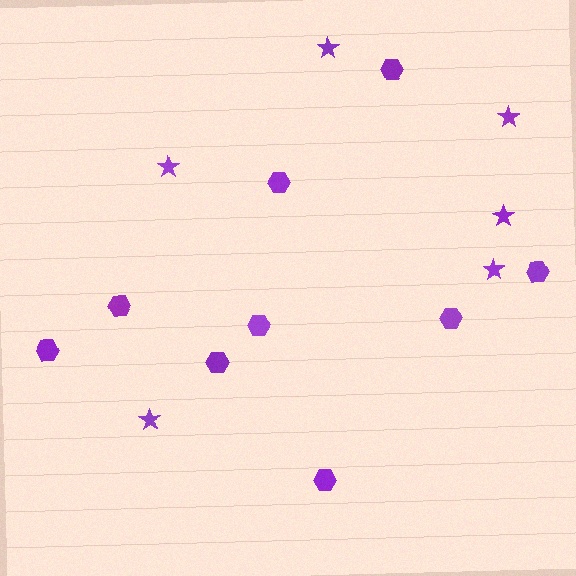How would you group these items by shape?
There are 2 groups: one group of hexagons (9) and one group of stars (6).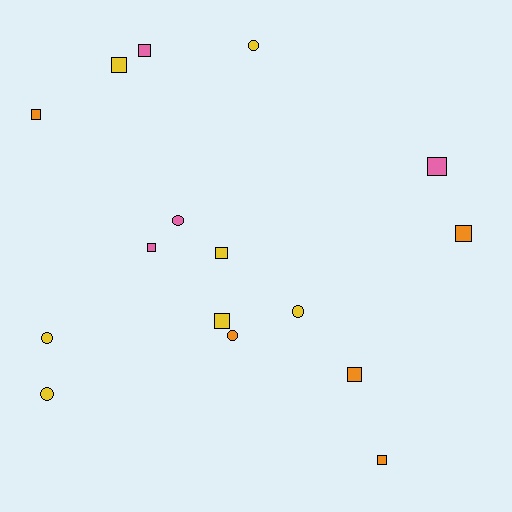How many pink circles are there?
There is 1 pink circle.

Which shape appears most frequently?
Square, with 10 objects.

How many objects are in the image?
There are 16 objects.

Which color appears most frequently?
Yellow, with 7 objects.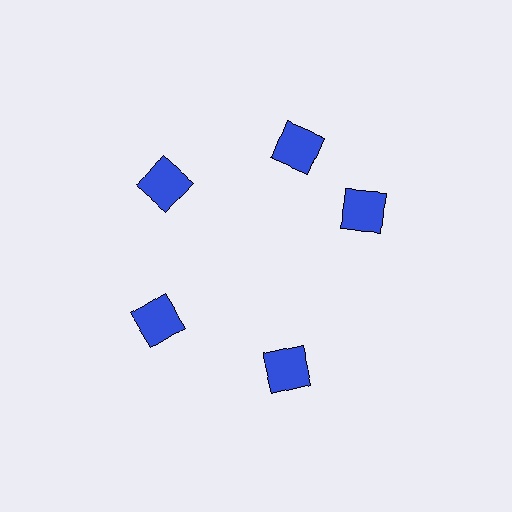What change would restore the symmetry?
The symmetry would be restored by rotating it back into even spacing with its neighbors so that all 5 squares sit at equal angles and equal distance from the center.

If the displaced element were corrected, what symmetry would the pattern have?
It would have 5-fold rotational symmetry — the pattern would map onto itself every 72 degrees.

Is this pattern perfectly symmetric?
No. The 5 blue squares are arranged in a ring, but one element near the 3 o'clock position is rotated out of alignment along the ring, breaking the 5-fold rotational symmetry.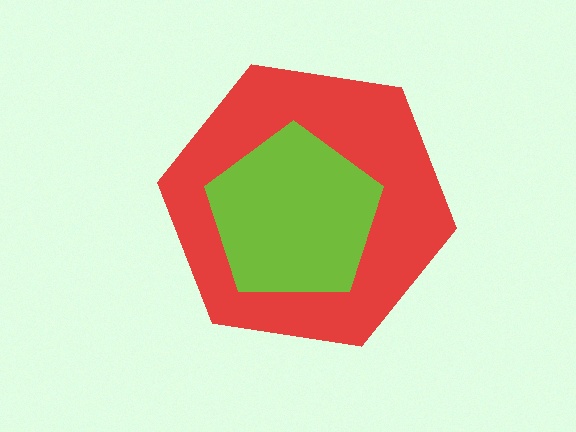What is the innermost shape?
The lime pentagon.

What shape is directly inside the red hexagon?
The lime pentagon.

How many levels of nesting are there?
2.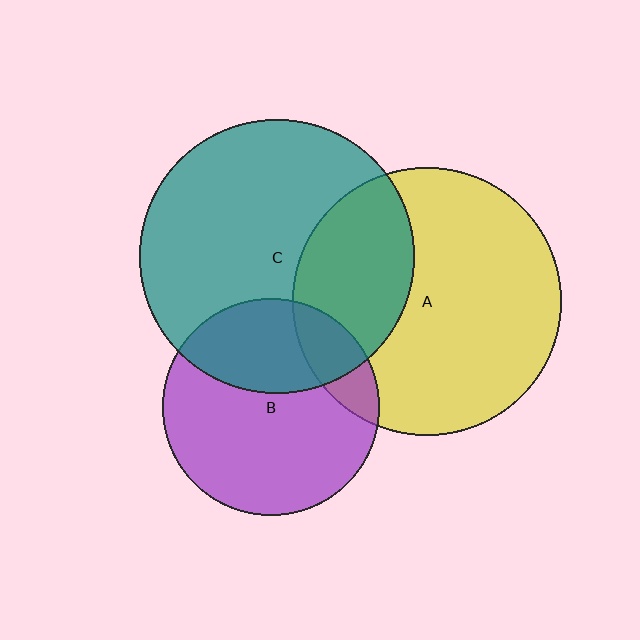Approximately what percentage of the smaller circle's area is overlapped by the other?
Approximately 15%.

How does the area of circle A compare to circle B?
Approximately 1.5 times.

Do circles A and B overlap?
Yes.